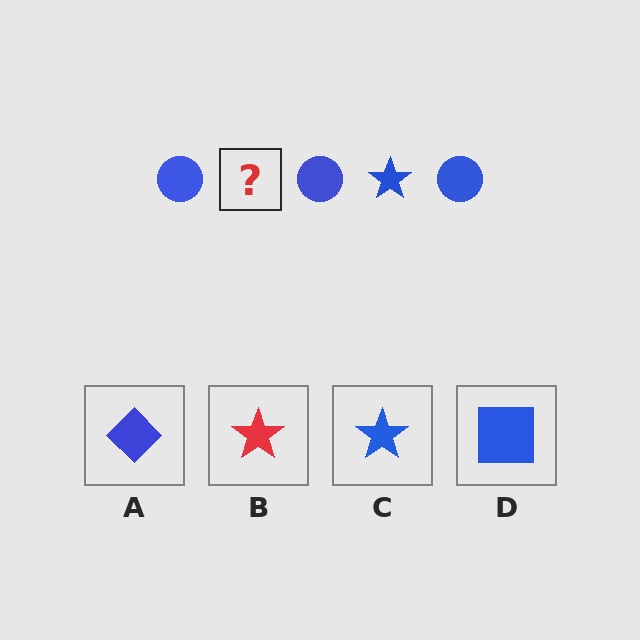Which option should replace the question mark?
Option C.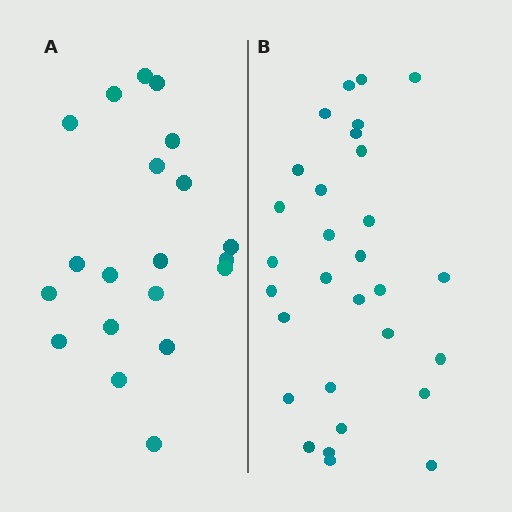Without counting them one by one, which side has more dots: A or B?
Region B (the right region) has more dots.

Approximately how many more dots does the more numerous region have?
Region B has roughly 10 or so more dots than region A.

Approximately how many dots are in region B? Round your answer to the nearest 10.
About 30 dots.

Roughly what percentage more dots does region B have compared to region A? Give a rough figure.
About 50% more.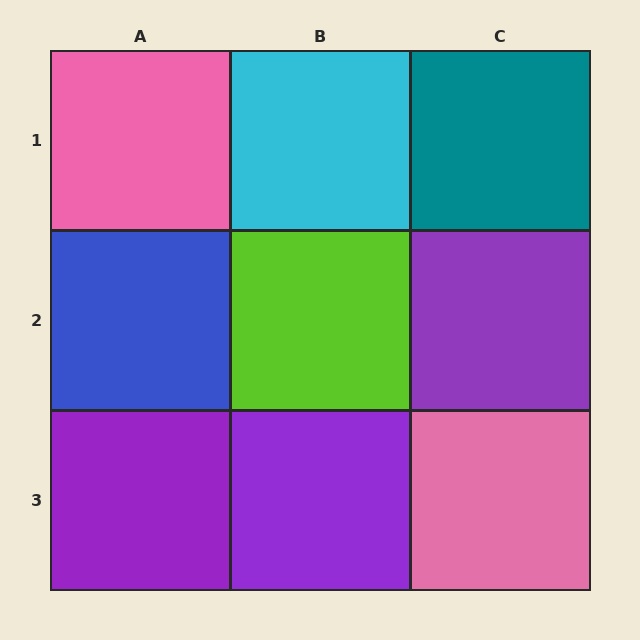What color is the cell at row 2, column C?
Purple.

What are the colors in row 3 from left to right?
Purple, purple, pink.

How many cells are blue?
1 cell is blue.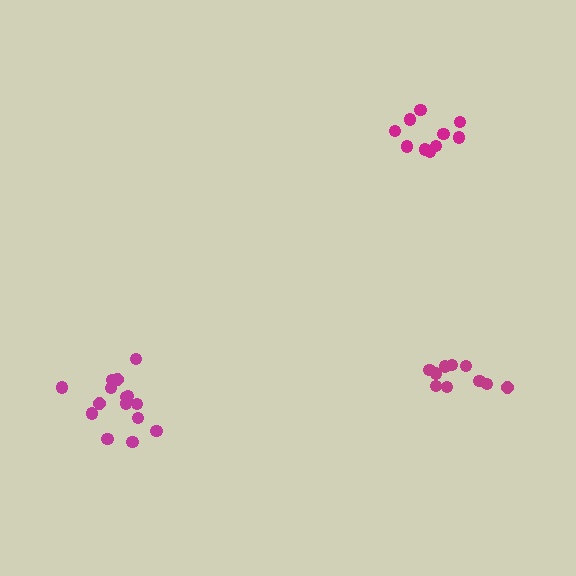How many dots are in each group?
Group 1: 10 dots, Group 2: 16 dots, Group 3: 10 dots (36 total).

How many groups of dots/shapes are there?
There are 3 groups.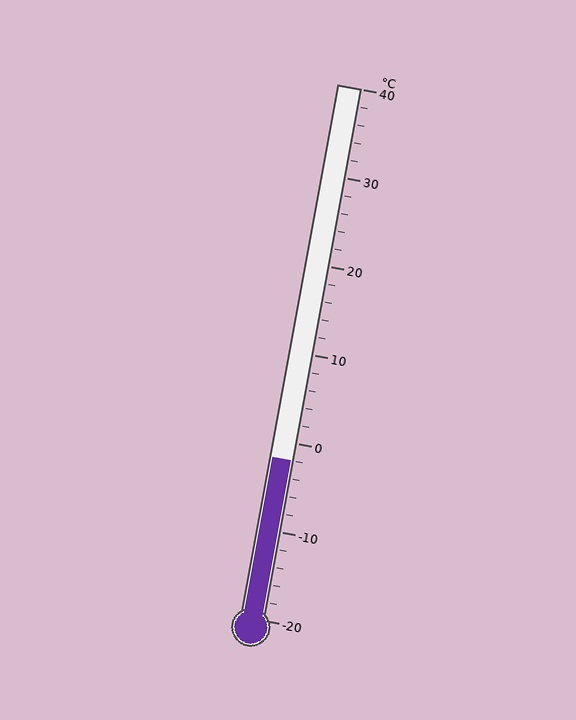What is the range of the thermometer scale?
The thermometer scale ranges from -20°C to 40°C.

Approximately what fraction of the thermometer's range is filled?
The thermometer is filled to approximately 30% of its range.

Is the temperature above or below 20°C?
The temperature is below 20°C.